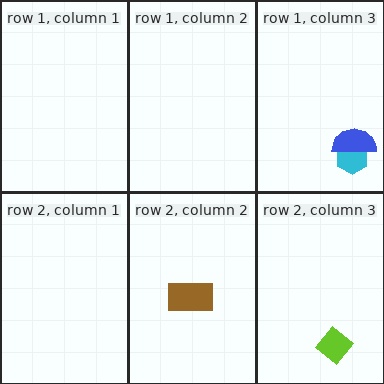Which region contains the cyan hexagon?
The row 1, column 3 region.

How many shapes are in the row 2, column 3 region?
1.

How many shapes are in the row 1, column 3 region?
2.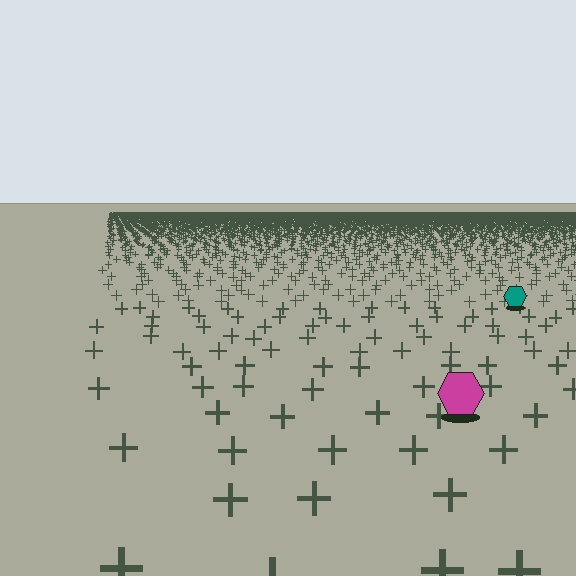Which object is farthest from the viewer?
The teal hexagon is farthest from the viewer. It appears smaller and the ground texture around it is denser.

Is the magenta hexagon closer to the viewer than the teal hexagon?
Yes. The magenta hexagon is closer — you can tell from the texture gradient: the ground texture is coarser near it.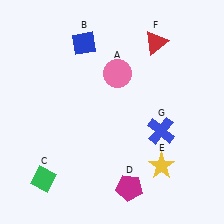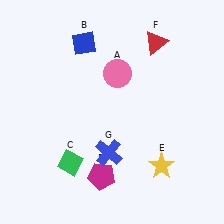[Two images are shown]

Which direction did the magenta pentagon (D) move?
The magenta pentagon (D) moved left.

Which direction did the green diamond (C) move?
The green diamond (C) moved right.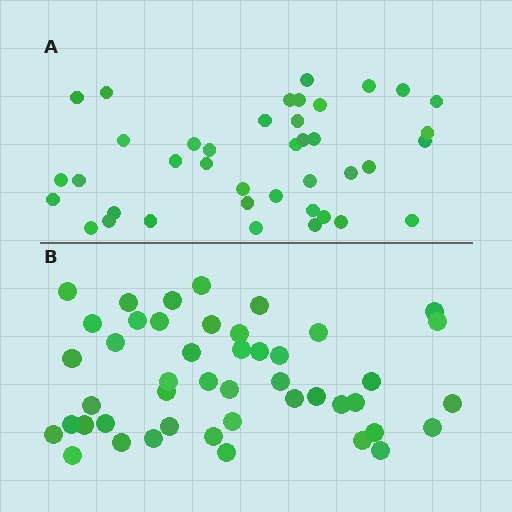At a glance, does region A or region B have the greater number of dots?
Region B (the bottom region) has more dots.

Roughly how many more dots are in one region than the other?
Region B has about 6 more dots than region A.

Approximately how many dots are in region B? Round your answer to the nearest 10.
About 50 dots. (The exact count is 46, which rounds to 50.)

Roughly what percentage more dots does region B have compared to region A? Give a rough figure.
About 15% more.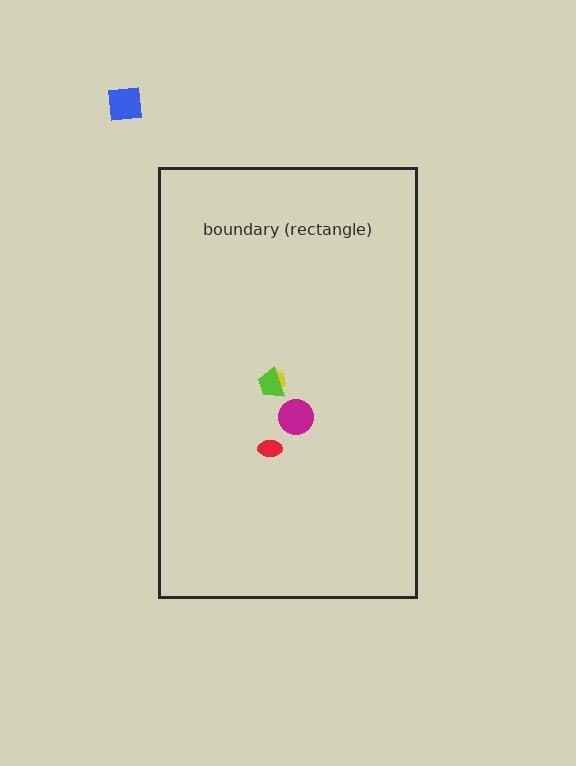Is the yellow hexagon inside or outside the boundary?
Inside.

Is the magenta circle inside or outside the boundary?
Inside.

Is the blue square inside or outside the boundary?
Outside.